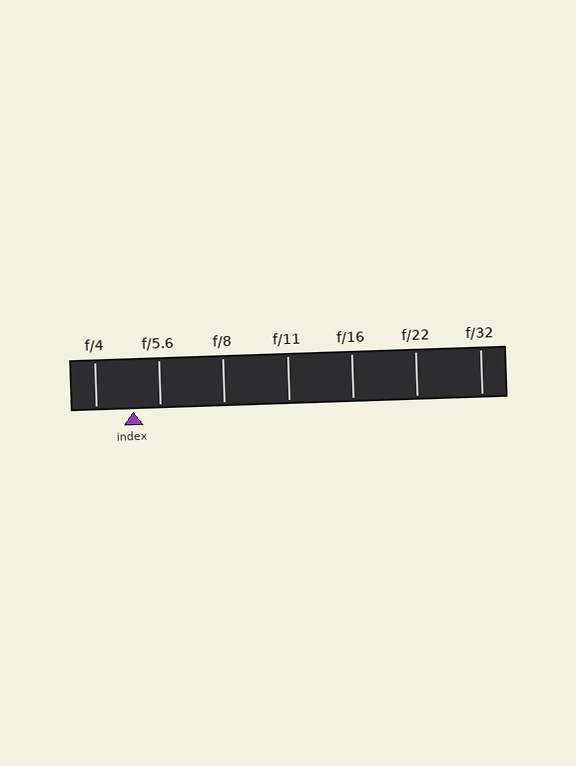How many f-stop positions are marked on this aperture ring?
There are 7 f-stop positions marked.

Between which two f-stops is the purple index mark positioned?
The index mark is between f/4 and f/5.6.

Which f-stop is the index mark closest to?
The index mark is closest to f/5.6.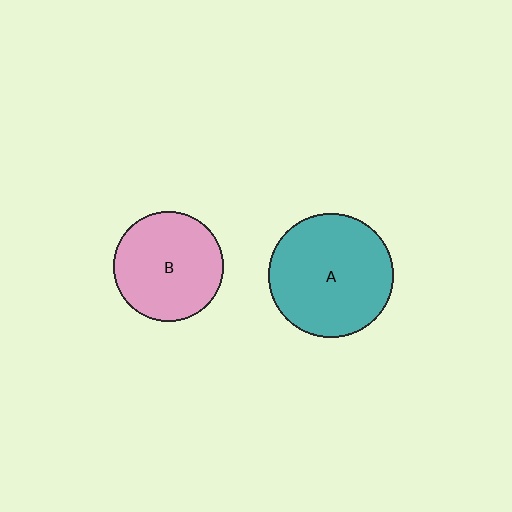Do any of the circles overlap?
No, none of the circles overlap.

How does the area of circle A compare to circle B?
Approximately 1.3 times.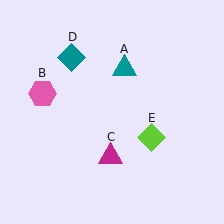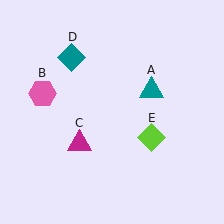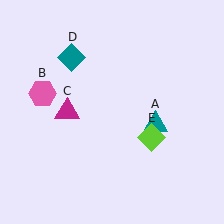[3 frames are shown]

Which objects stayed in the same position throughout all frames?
Pink hexagon (object B) and teal diamond (object D) and lime diamond (object E) remained stationary.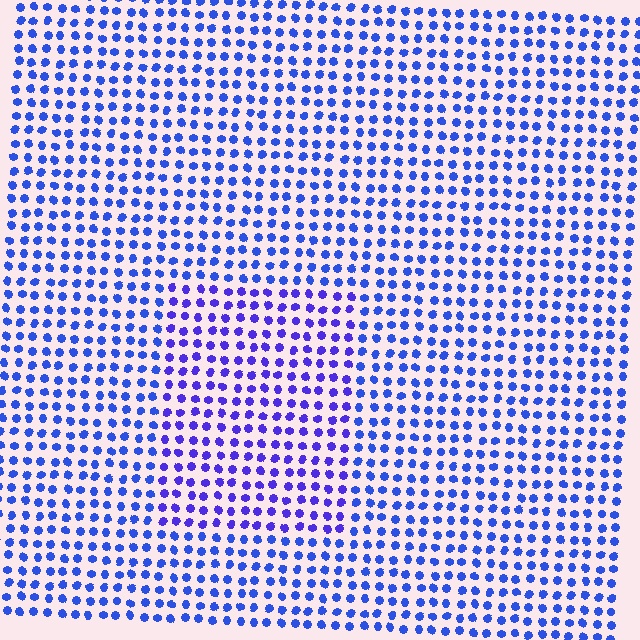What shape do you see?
I see a rectangle.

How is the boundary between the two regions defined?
The boundary is defined purely by a slight shift in hue (about 23 degrees). Spacing, size, and orientation are identical on both sides.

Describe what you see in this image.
The image is filled with small blue elements in a uniform arrangement. A rectangle-shaped region is visible where the elements are tinted to a slightly different hue, forming a subtle color boundary.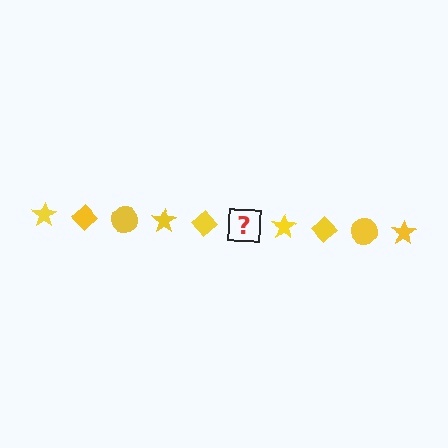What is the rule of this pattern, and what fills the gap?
The rule is that the pattern cycles through star, diamond, circle shapes in yellow. The gap should be filled with a yellow circle.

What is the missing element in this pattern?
The missing element is a yellow circle.